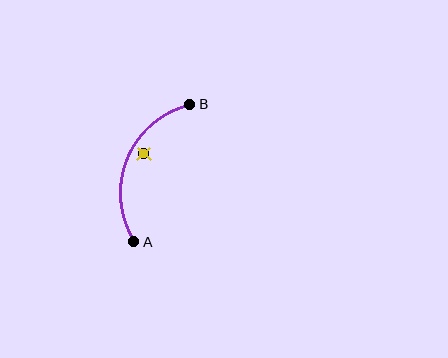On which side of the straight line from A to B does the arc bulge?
The arc bulges to the left of the straight line connecting A and B.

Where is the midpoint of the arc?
The arc midpoint is the point on the curve farthest from the straight line joining A and B. It sits to the left of that line.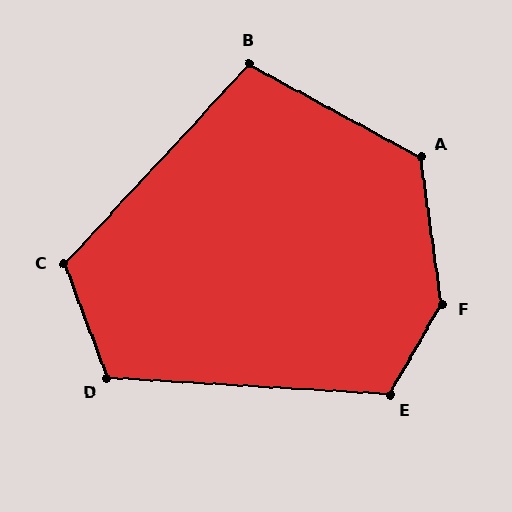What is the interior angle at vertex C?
Approximately 116 degrees (obtuse).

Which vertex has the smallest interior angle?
B, at approximately 104 degrees.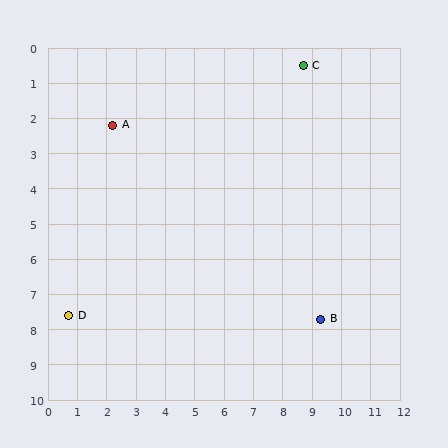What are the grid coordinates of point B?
Point B is at approximately (9.3, 7.7).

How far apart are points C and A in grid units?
Points C and A are about 6.7 grid units apart.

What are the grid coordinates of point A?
Point A is at approximately (2.2, 2.2).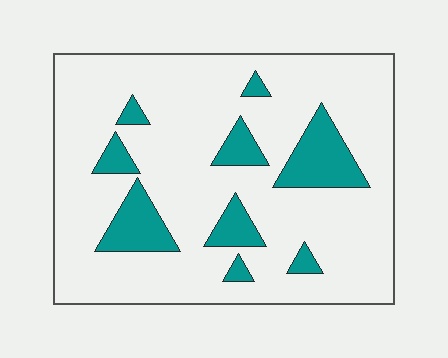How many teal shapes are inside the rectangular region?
9.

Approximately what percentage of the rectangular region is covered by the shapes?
Approximately 15%.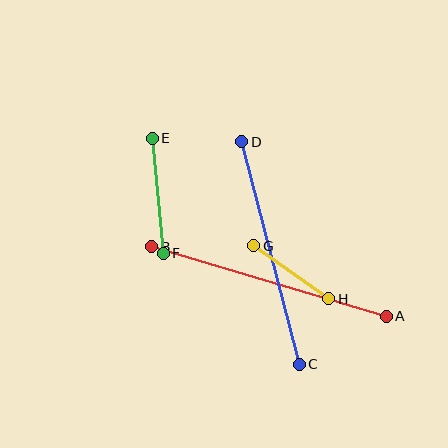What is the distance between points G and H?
The distance is approximately 92 pixels.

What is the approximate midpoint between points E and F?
The midpoint is at approximately (158, 196) pixels.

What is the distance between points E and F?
The distance is approximately 115 pixels.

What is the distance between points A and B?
The distance is approximately 244 pixels.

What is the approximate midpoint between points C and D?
The midpoint is at approximately (271, 253) pixels.